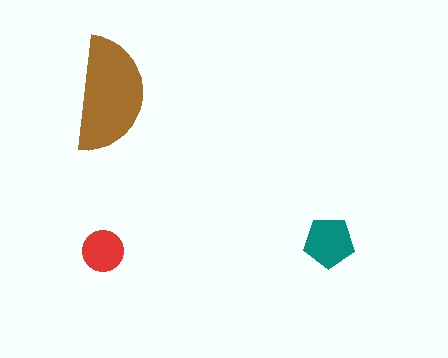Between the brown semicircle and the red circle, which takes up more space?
The brown semicircle.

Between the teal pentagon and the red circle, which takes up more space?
The teal pentagon.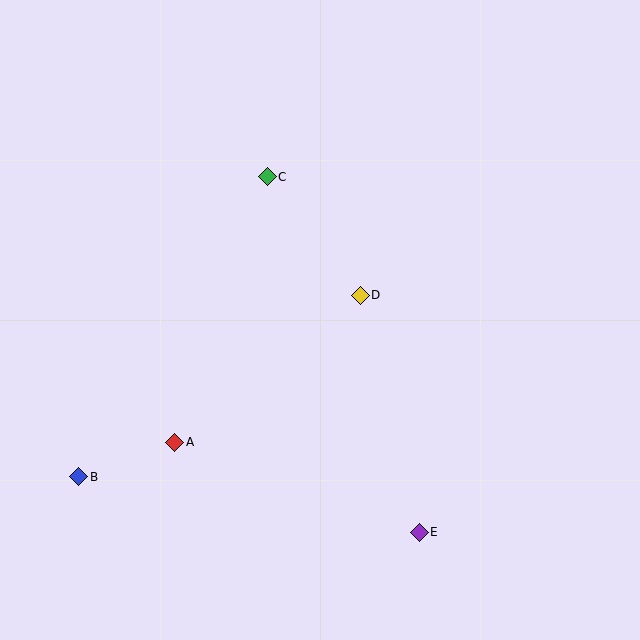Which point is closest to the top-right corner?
Point D is closest to the top-right corner.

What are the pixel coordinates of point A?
Point A is at (175, 442).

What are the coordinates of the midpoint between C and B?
The midpoint between C and B is at (173, 327).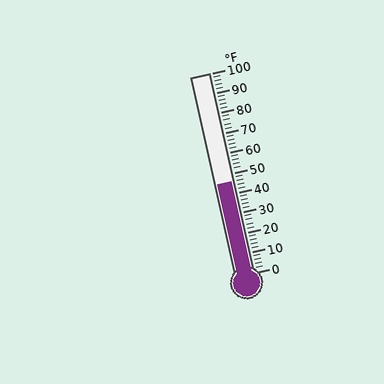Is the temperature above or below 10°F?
The temperature is above 10°F.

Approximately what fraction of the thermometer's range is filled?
The thermometer is filled to approximately 45% of its range.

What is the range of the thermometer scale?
The thermometer scale ranges from 0°F to 100°F.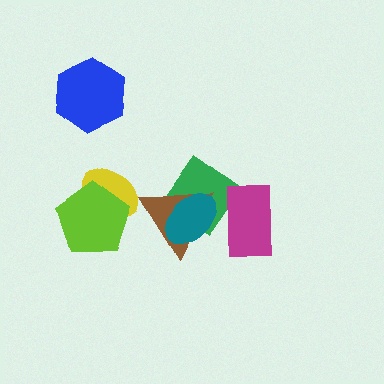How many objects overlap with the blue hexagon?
0 objects overlap with the blue hexagon.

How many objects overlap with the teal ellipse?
3 objects overlap with the teal ellipse.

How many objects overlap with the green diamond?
3 objects overlap with the green diamond.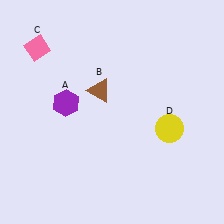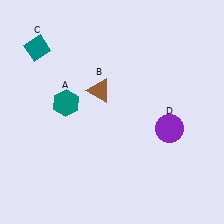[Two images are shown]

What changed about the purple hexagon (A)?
In Image 1, A is purple. In Image 2, it changed to teal.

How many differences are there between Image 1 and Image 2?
There are 3 differences between the two images.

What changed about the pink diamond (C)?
In Image 1, C is pink. In Image 2, it changed to teal.